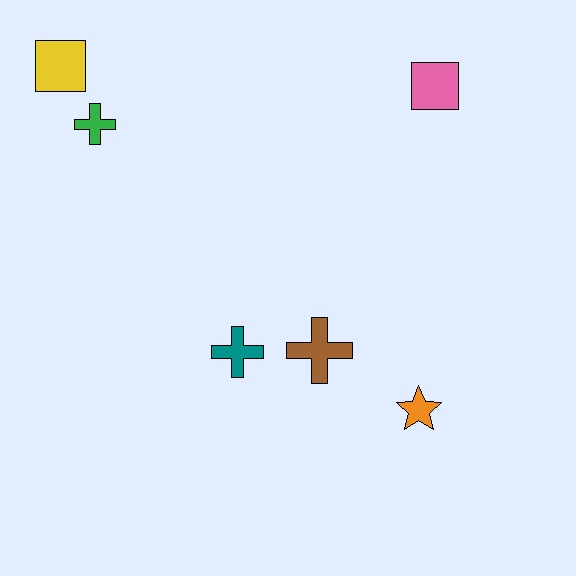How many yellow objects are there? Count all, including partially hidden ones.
There is 1 yellow object.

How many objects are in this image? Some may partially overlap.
There are 6 objects.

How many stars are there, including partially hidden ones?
There is 1 star.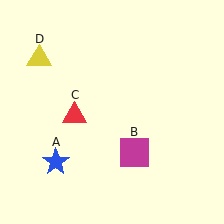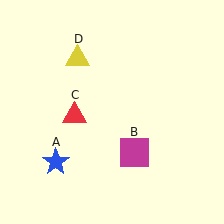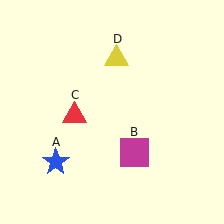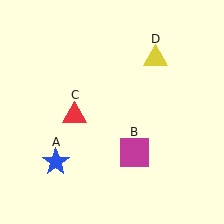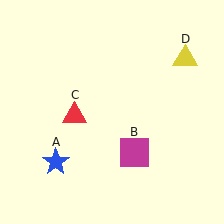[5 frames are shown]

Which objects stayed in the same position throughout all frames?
Blue star (object A) and magenta square (object B) and red triangle (object C) remained stationary.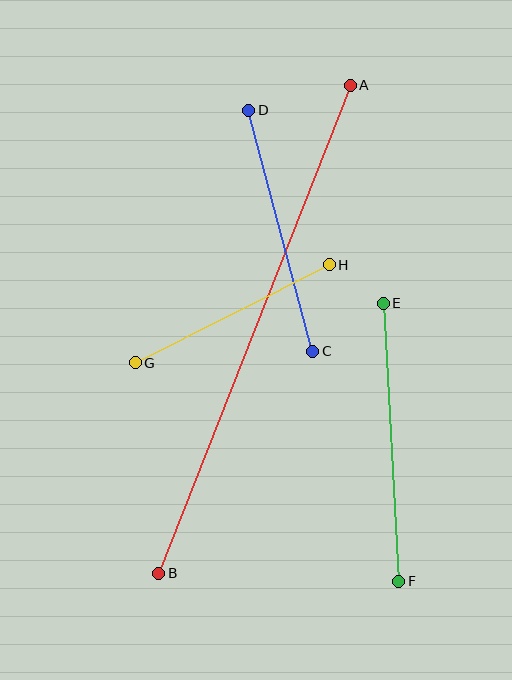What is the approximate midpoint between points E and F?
The midpoint is at approximately (391, 442) pixels.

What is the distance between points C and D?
The distance is approximately 250 pixels.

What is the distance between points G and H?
The distance is approximately 217 pixels.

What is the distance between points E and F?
The distance is approximately 279 pixels.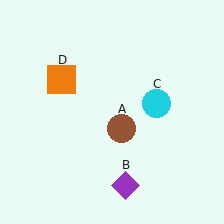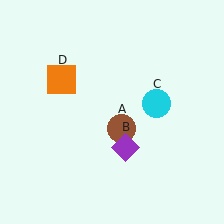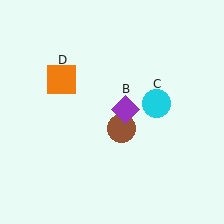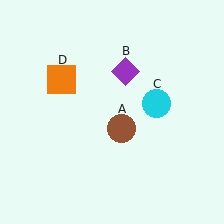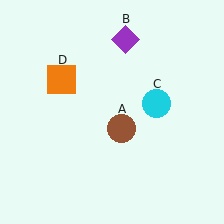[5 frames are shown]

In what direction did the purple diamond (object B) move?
The purple diamond (object B) moved up.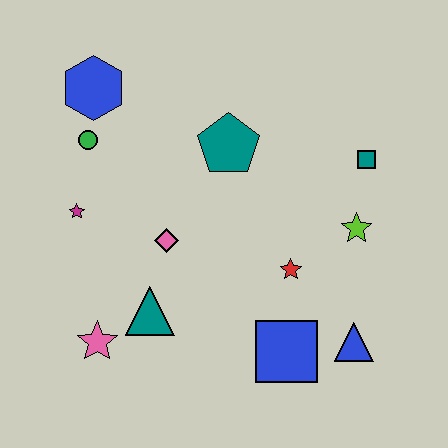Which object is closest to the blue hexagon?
The green circle is closest to the blue hexagon.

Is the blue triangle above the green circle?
No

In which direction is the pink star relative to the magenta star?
The pink star is below the magenta star.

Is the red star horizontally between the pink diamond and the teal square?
Yes